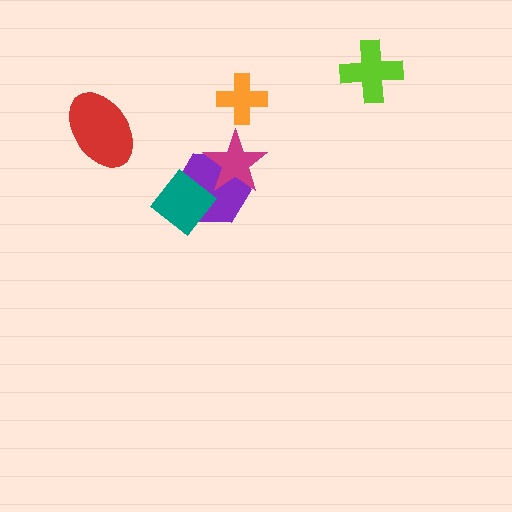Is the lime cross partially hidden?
No, no other shape covers it.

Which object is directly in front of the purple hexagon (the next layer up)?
The teal diamond is directly in front of the purple hexagon.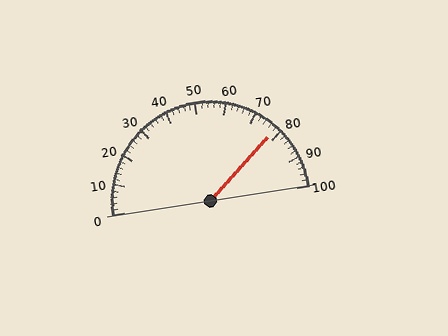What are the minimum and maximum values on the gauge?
The gauge ranges from 0 to 100.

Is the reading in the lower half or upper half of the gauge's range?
The reading is in the upper half of the range (0 to 100).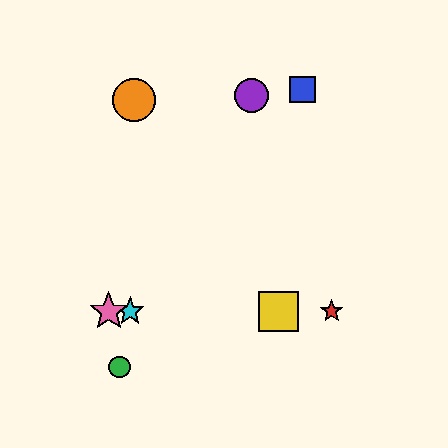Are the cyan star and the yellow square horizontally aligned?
Yes, both are at y≈311.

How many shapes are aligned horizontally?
4 shapes (the red star, the yellow square, the cyan star, the pink star) are aligned horizontally.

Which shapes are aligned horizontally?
The red star, the yellow square, the cyan star, the pink star are aligned horizontally.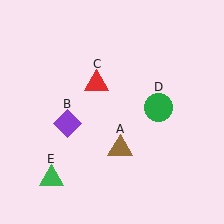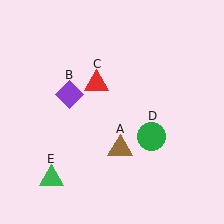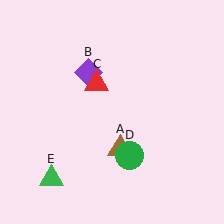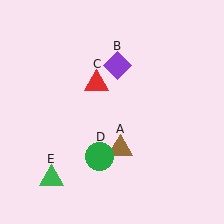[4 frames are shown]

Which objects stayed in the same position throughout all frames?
Brown triangle (object A) and red triangle (object C) and green triangle (object E) remained stationary.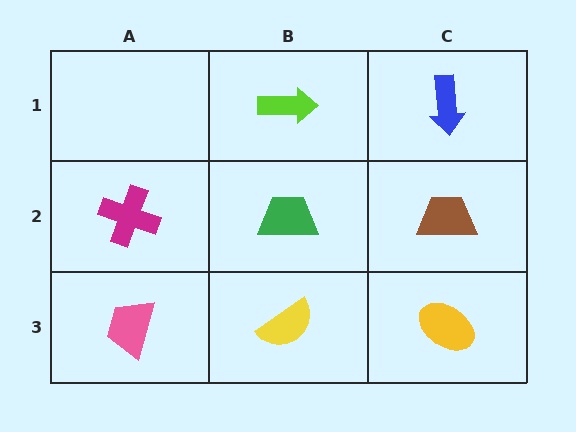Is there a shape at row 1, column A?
No, that cell is empty.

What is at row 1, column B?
A lime arrow.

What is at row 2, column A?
A magenta cross.